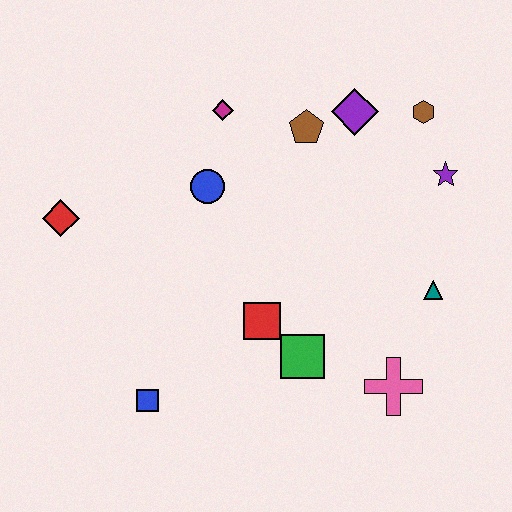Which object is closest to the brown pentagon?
The purple diamond is closest to the brown pentagon.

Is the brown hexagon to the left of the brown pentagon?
No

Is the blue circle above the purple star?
No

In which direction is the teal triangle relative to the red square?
The teal triangle is to the right of the red square.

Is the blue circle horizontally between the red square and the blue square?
Yes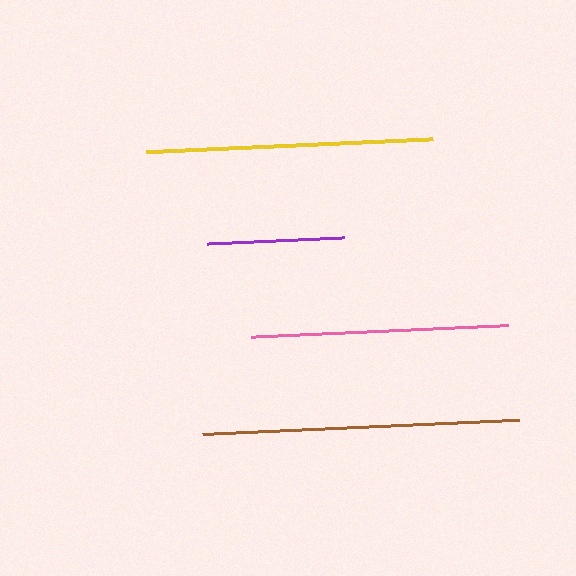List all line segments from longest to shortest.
From longest to shortest: brown, yellow, pink, purple.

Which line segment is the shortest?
The purple line is the shortest at approximately 137 pixels.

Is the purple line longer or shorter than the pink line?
The pink line is longer than the purple line.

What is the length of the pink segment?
The pink segment is approximately 257 pixels long.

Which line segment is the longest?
The brown line is the longest at approximately 316 pixels.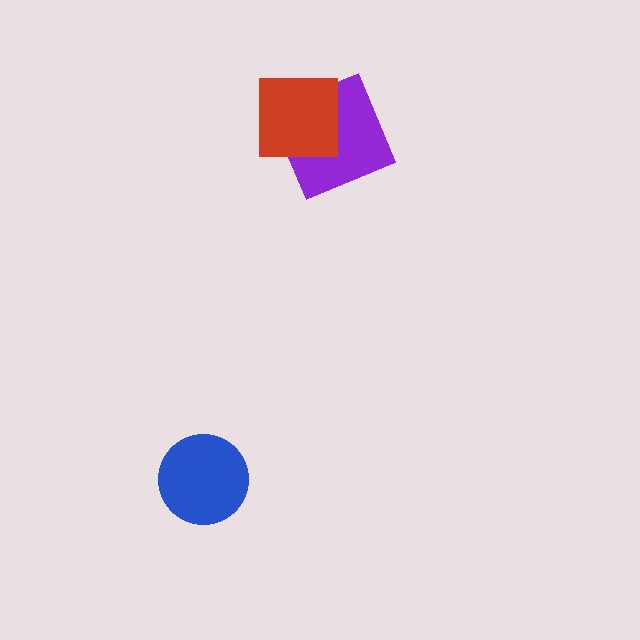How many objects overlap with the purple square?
1 object overlaps with the purple square.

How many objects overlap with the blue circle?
0 objects overlap with the blue circle.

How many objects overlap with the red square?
1 object overlaps with the red square.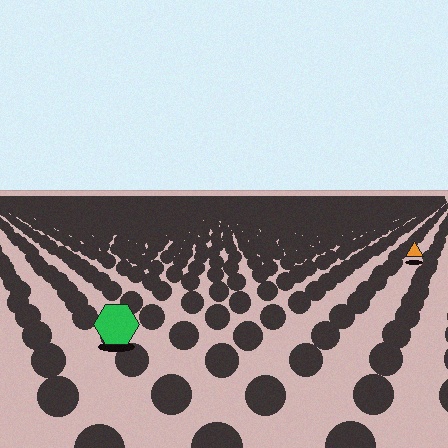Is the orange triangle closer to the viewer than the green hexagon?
No. The green hexagon is closer — you can tell from the texture gradient: the ground texture is coarser near it.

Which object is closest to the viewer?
The green hexagon is closest. The texture marks near it are larger and more spread out.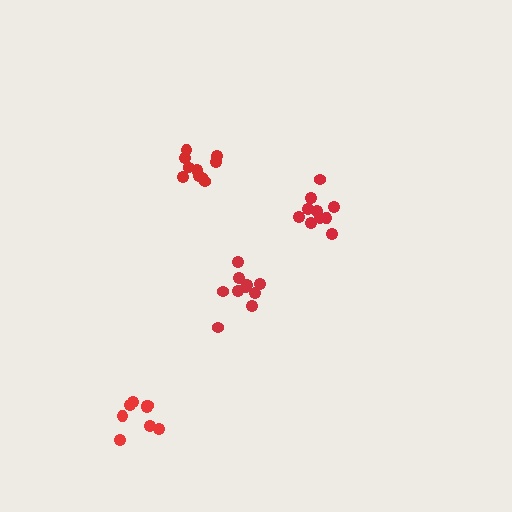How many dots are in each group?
Group 1: 10 dots, Group 2: 10 dots, Group 3: 10 dots, Group 4: 9 dots (39 total).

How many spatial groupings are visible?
There are 4 spatial groupings.